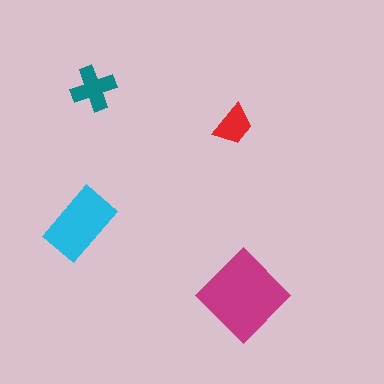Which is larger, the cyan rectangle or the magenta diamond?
The magenta diamond.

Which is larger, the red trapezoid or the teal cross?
The teal cross.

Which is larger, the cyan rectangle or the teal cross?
The cyan rectangle.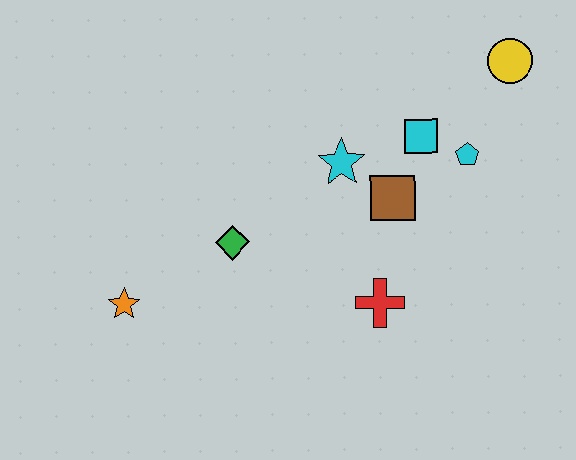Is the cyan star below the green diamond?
No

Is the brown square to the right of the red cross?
Yes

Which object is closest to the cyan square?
The cyan pentagon is closest to the cyan square.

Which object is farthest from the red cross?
The yellow circle is farthest from the red cross.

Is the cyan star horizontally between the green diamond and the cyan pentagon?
Yes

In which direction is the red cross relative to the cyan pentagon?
The red cross is below the cyan pentagon.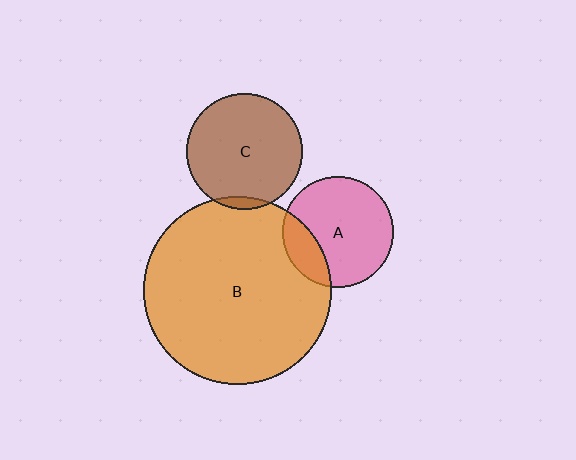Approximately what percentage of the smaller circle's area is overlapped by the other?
Approximately 5%.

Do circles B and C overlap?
Yes.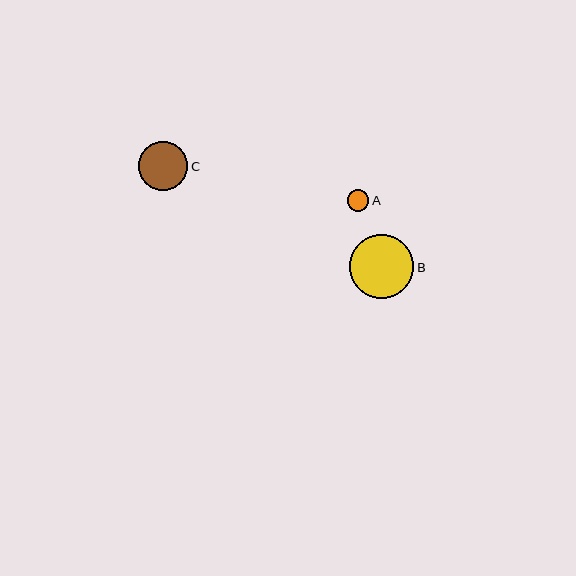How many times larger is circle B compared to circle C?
Circle B is approximately 1.3 times the size of circle C.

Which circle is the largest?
Circle B is the largest with a size of approximately 64 pixels.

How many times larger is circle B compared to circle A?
Circle B is approximately 3.0 times the size of circle A.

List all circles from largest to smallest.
From largest to smallest: B, C, A.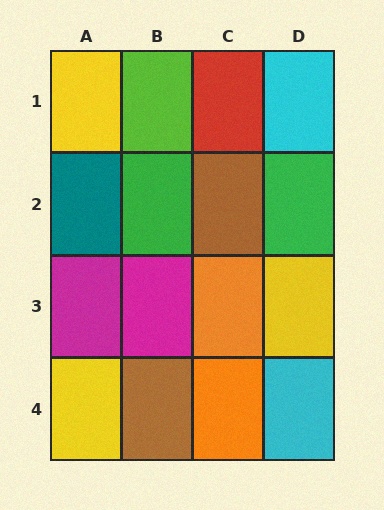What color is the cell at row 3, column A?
Magenta.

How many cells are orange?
2 cells are orange.